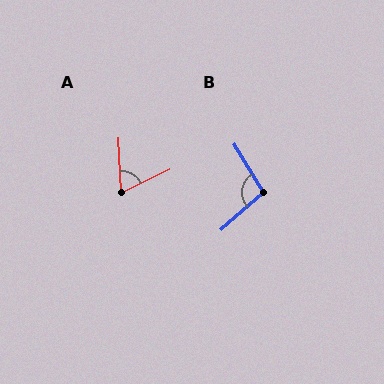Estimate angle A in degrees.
Approximately 67 degrees.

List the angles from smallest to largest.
A (67°), B (100°).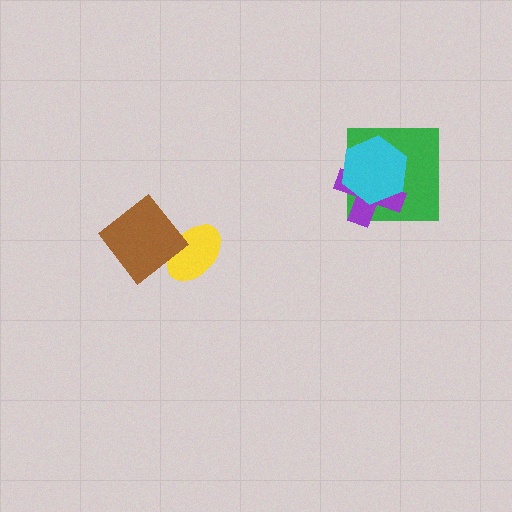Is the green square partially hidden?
Yes, it is partially covered by another shape.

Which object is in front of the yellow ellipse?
The brown diamond is in front of the yellow ellipse.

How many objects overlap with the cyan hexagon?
2 objects overlap with the cyan hexagon.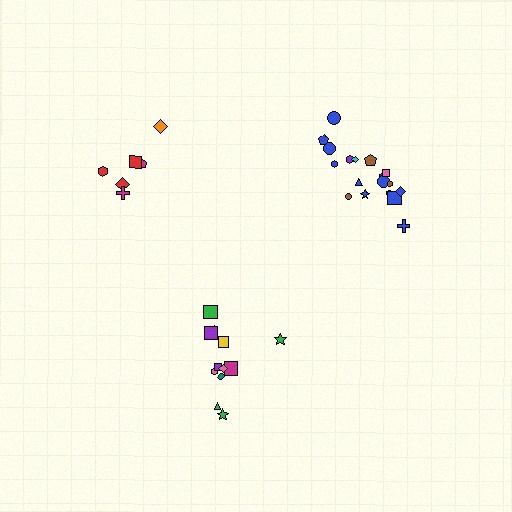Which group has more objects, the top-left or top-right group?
The top-right group.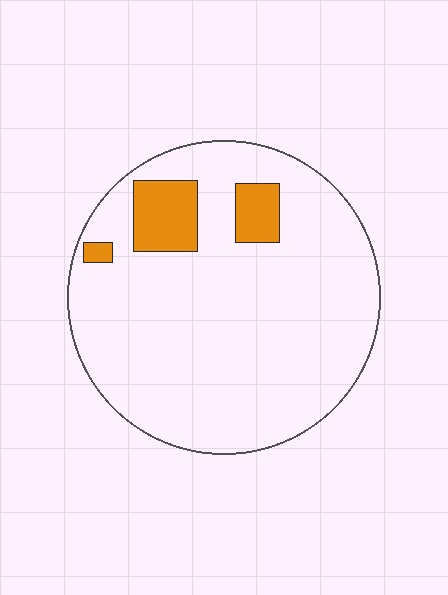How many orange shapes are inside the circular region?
3.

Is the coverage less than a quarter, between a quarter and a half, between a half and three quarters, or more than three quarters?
Less than a quarter.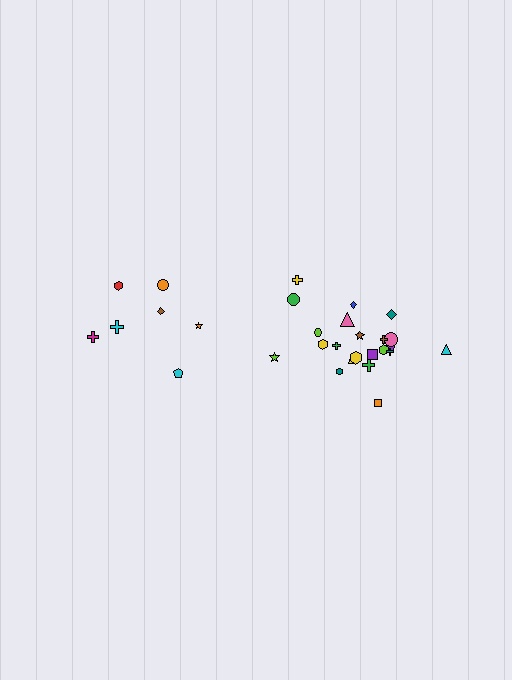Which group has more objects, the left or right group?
The right group.